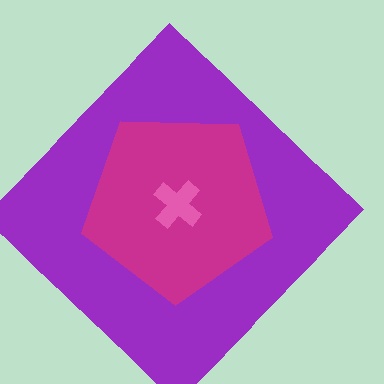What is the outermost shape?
The purple diamond.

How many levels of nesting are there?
3.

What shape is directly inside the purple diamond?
The magenta pentagon.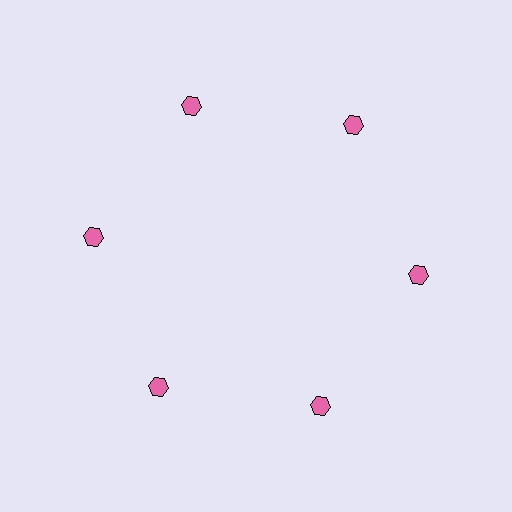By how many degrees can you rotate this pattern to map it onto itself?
The pattern maps onto itself every 60 degrees of rotation.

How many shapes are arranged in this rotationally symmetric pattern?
There are 6 shapes, arranged in 6 groups of 1.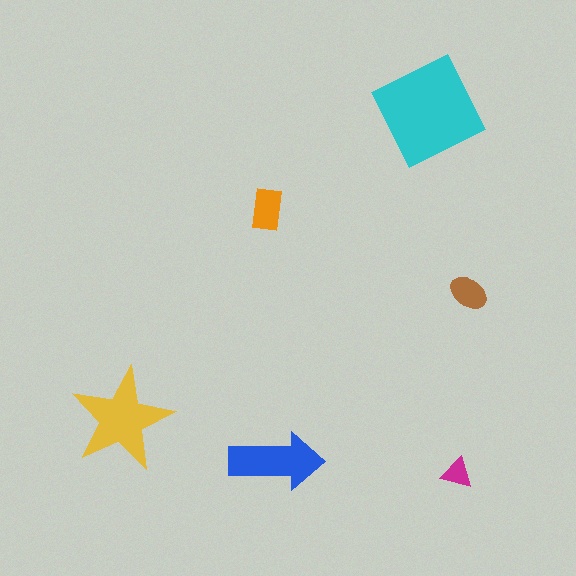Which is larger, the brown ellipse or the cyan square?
The cyan square.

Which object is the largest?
The cyan square.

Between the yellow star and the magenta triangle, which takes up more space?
The yellow star.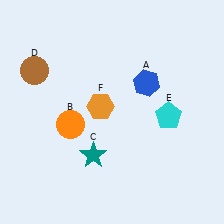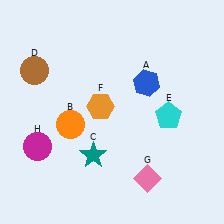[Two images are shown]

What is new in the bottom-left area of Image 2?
A magenta circle (H) was added in the bottom-left area of Image 2.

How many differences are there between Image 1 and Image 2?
There are 2 differences between the two images.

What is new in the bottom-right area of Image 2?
A pink diamond (G) was added in the bottom-right area of Image 2.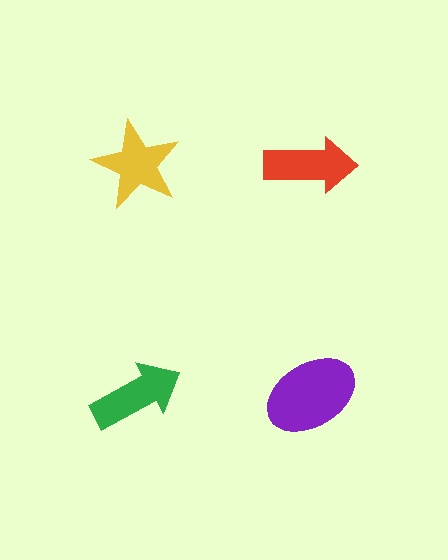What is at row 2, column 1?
A green arrow.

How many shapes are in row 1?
2 shapes.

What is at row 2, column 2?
A purple ellipse.